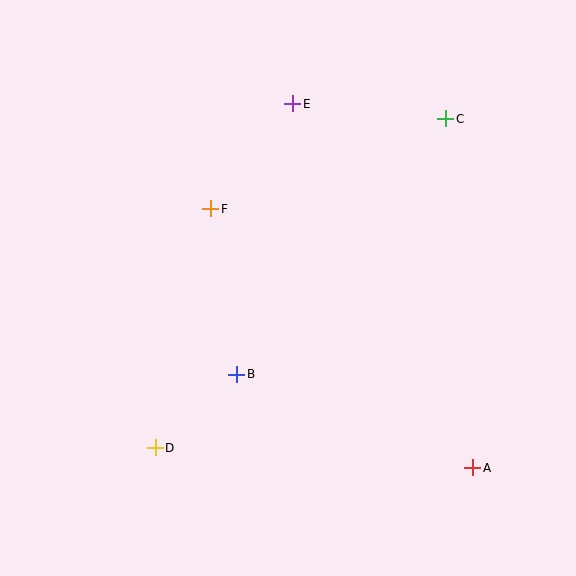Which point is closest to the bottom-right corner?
Point A is closest to the bottom-right corner.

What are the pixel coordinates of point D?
Point D is at (155, 448).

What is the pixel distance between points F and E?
The distance between F and E is 133 pixels.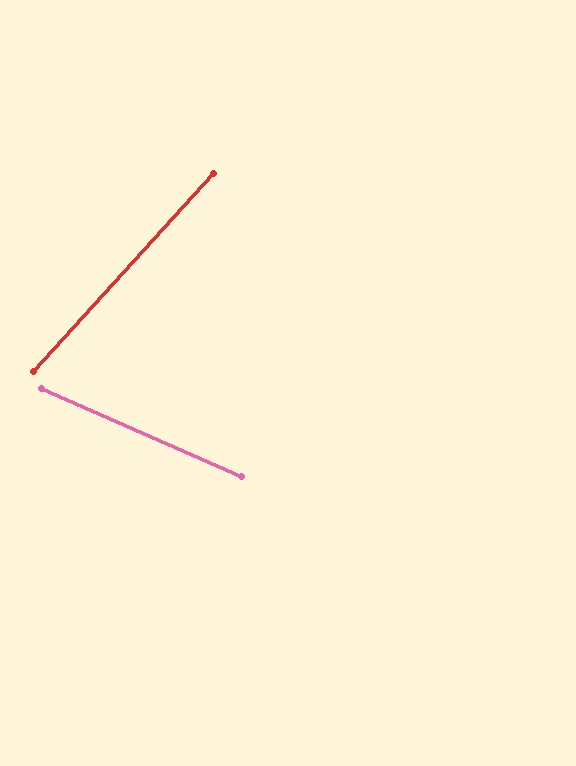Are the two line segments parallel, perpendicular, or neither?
Neither parallel nor perpendicular — they differ by about 71°.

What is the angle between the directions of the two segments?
Approximately 71 degrees.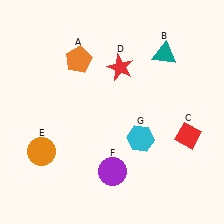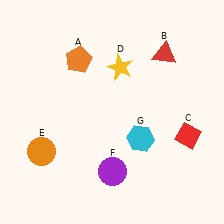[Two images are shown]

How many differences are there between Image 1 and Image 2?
There are 2 differences between the two images.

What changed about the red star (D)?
In Image 1, D is red. In Image 2, it changed to yellow.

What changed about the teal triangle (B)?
In Image 1, B is teal. In Image 2, it changed to red.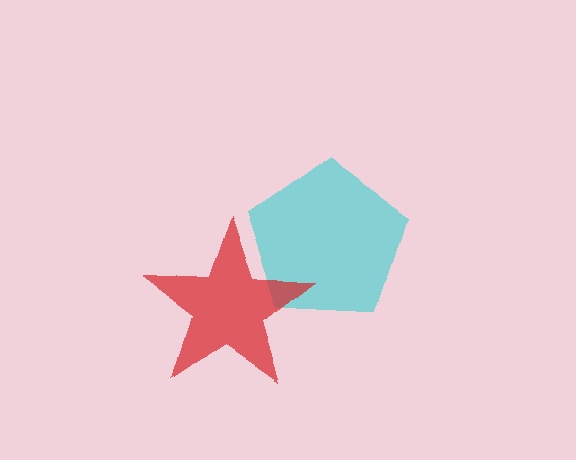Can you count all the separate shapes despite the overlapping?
Yes, there are 2 separate shapes.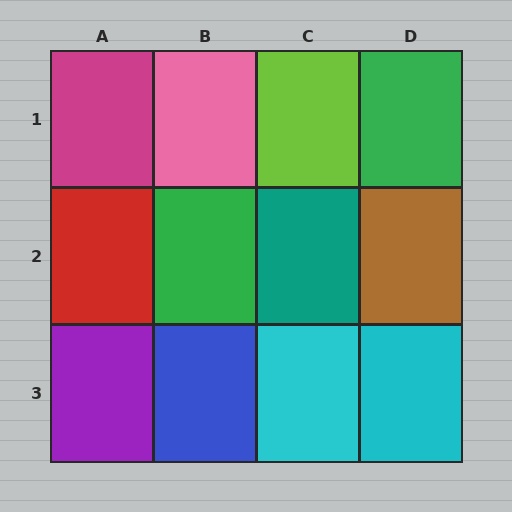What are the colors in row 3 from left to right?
Purple, blue, cyan, cyan.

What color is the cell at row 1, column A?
Magenta.